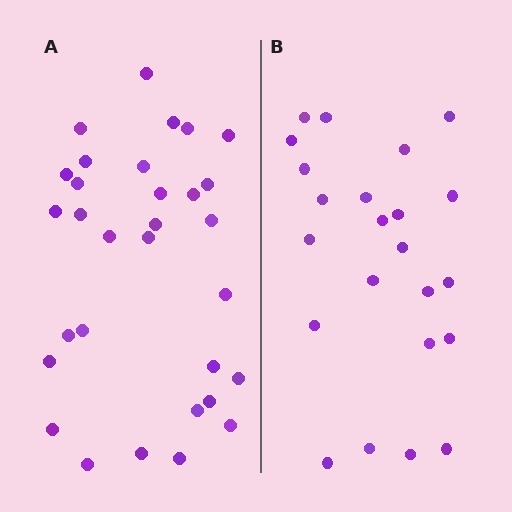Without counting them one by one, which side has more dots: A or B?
Region A (the left region) has more dots.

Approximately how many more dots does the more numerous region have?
Region A has roughly 8 or so more dots than region B.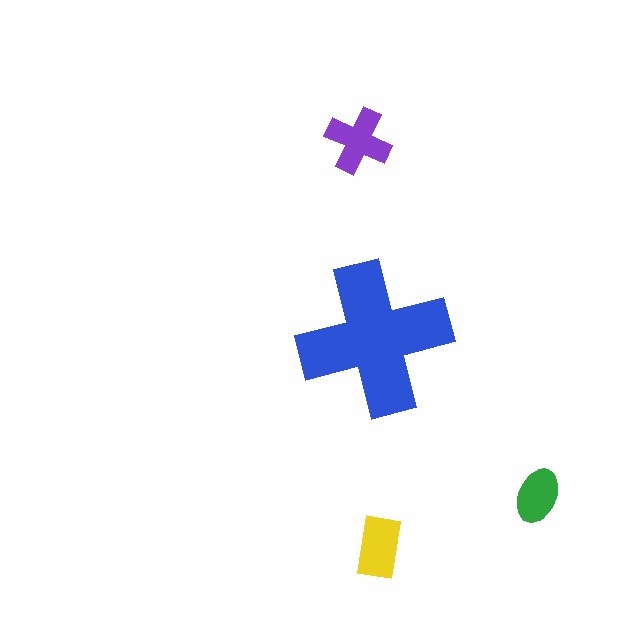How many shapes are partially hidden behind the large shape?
0 shapes are partially hidden.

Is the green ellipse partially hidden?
No, the green ellipse is fully visible.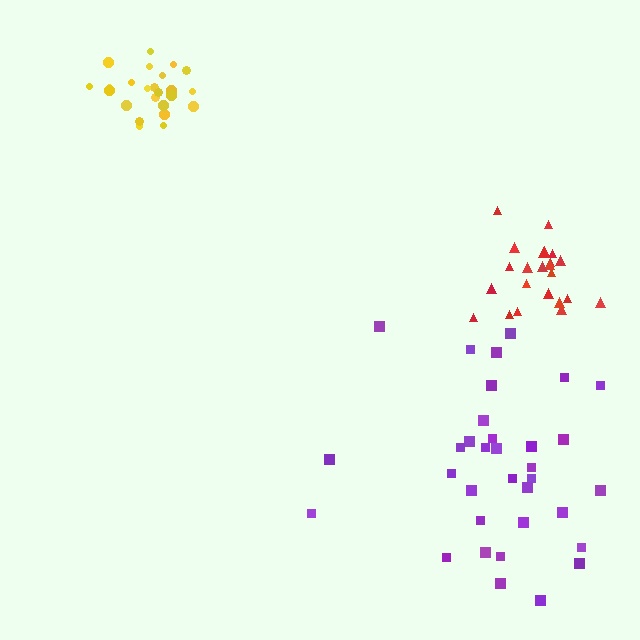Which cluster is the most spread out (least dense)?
Purple.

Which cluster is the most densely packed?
Red.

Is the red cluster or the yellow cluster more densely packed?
Red.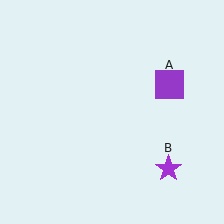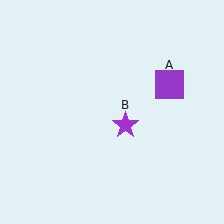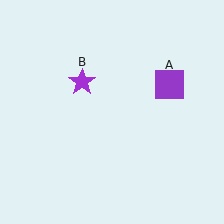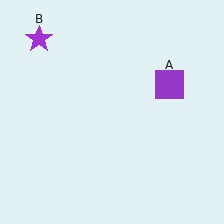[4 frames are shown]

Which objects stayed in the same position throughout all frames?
Purple square (object A) remained stationary.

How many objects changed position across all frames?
1 object changed position: purple star (object B).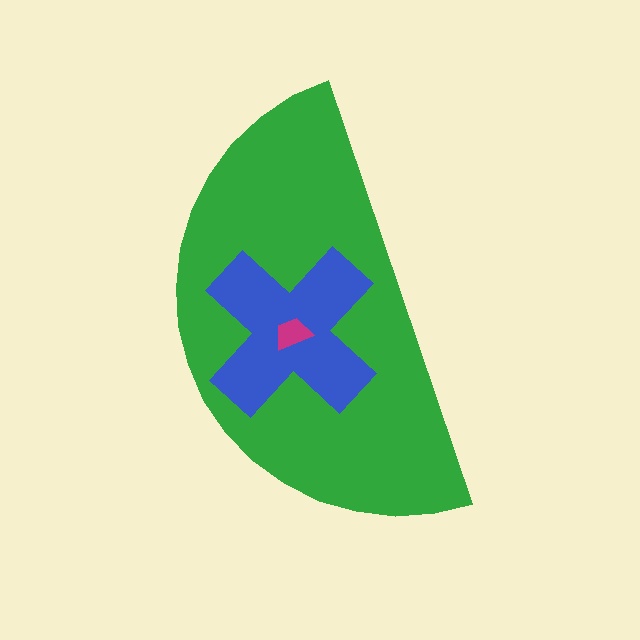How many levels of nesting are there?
3.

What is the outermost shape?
The green semicircle.